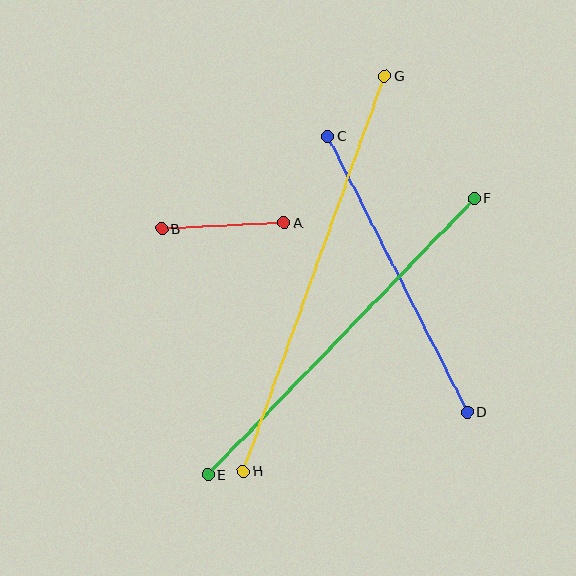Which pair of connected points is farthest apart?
Points G and H are farthest apart.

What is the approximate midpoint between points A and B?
The midpoint is at approximately (223, 226) pixels.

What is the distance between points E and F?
The distance is approximately 384 pixels.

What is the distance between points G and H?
The distance is approximately 419 pixels.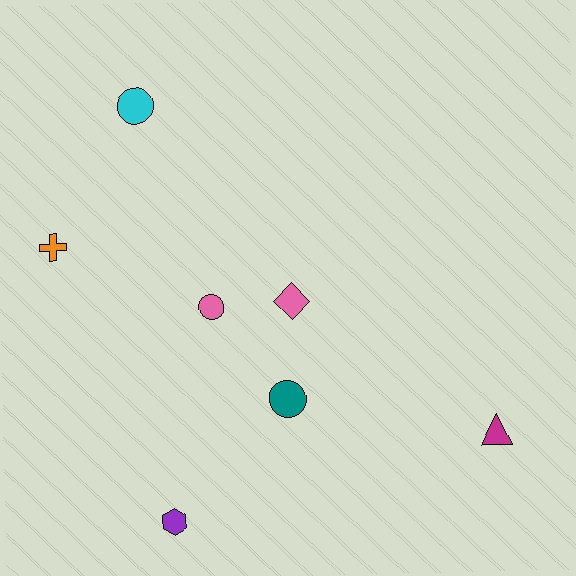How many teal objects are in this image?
There is 1 teal object.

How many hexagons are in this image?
There is 1 hexagon.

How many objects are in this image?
There are 7 objects.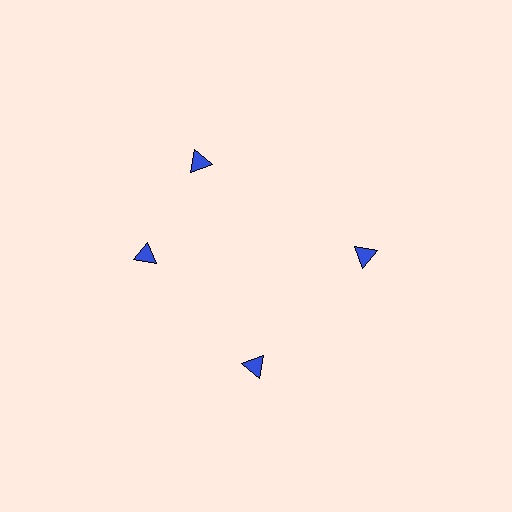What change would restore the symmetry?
The symmetry would be restored by rotating it back into even spacing with its neighbors so that all 4 triangles sit at equal angles and equal distance from the center.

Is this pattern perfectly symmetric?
No. The 4 blue triangles are arranged in a ring, but one element near the 12 o'clock position is rotated out of alignment along the ring, breaking the 4-fold rotational symmetry.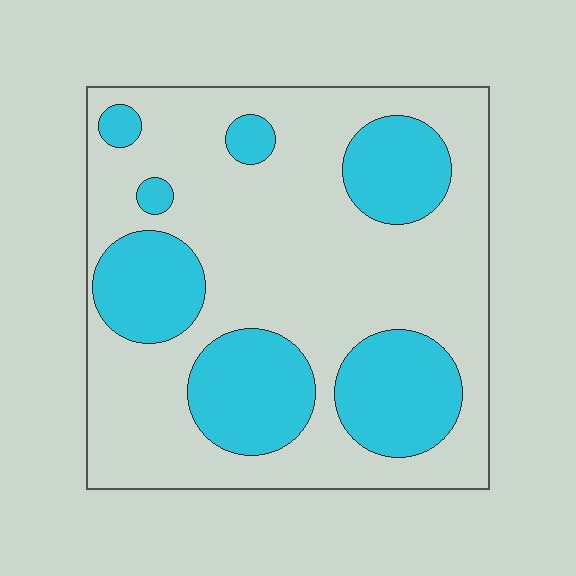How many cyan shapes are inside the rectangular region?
7.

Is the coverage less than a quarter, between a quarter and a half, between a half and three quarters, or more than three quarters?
Between a quarter and a half.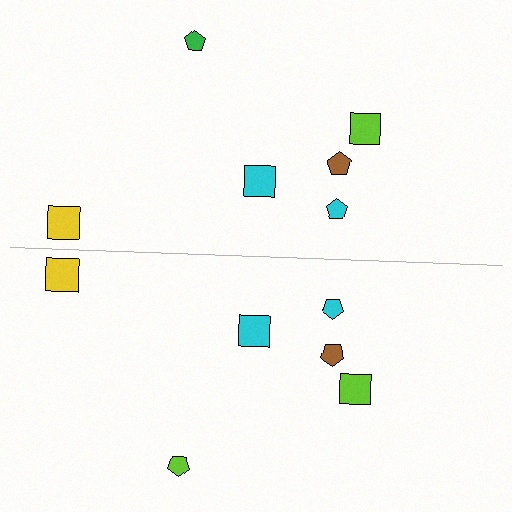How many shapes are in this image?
There are 12 shapes in this image.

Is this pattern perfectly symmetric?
No, the pattern is not perfectly symmetric. The lime pentagon on the bottom side breaks the symmetry — its mirror counterpart is green.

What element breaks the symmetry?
The lime pentagon on the bottom side breaks the symmetry — its mirror counterpart is green.